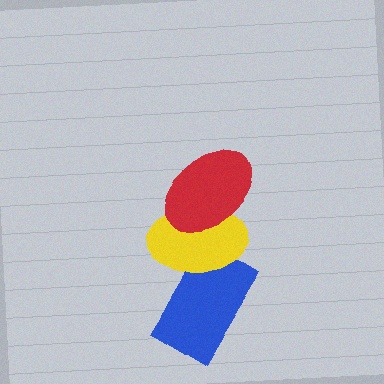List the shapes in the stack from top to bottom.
From top to bottom: the red ellipse, the yellow ellipse, the blue rectangle.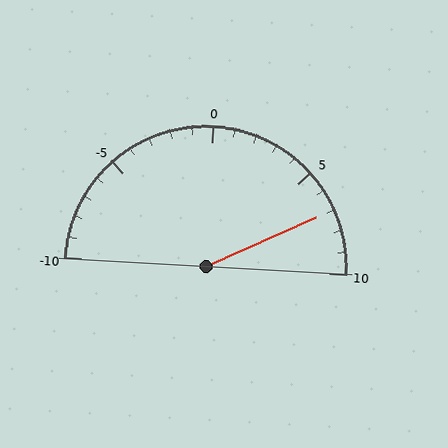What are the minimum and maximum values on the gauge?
The gauge ranges from -10 to 10.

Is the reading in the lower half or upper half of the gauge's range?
The reading is in the upper half of the range (-10 to 10).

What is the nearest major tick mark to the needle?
The nearest major tick mark is 5.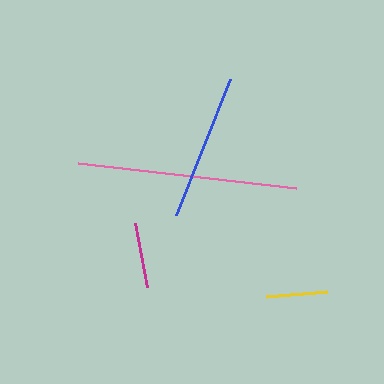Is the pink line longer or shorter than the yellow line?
The pink line is longer than the yellow line.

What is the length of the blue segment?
The blue segment is approximately 146 pixels long.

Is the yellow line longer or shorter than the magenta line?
The magenta line is longer than the yellow line.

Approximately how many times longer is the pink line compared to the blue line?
The pink line is approximately 1.5 times the length of the blue line.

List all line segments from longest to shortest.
From longest to shortest: pink, blue, magenta, yellow.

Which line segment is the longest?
The pink line is the longest at approximately 219 pixels.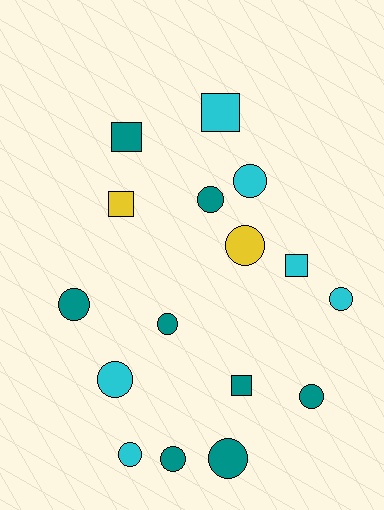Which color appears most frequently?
Teal, with 8 objects.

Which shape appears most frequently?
Circle, with 11 objects.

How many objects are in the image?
There are 16 objects.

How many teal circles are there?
There are 6 teal circles.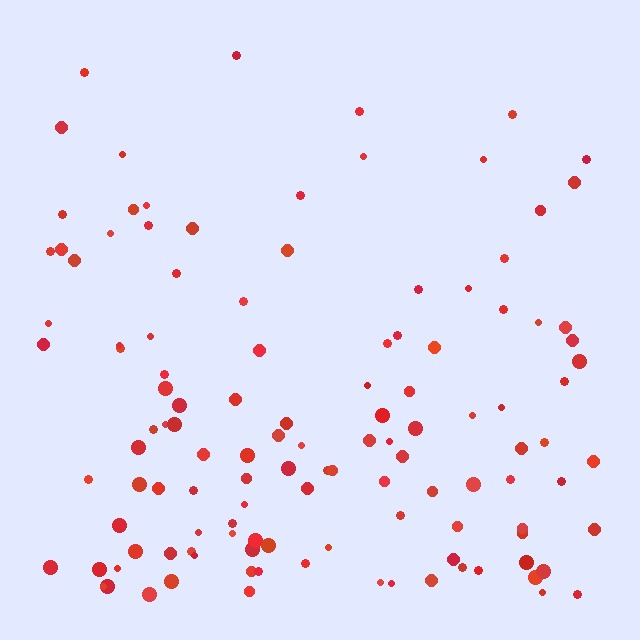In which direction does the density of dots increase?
From top to bottom, with the bottom side densest.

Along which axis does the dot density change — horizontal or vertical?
Vertical.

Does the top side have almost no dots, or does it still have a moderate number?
Still a moderate number, just noticeably fewer than the bottom.